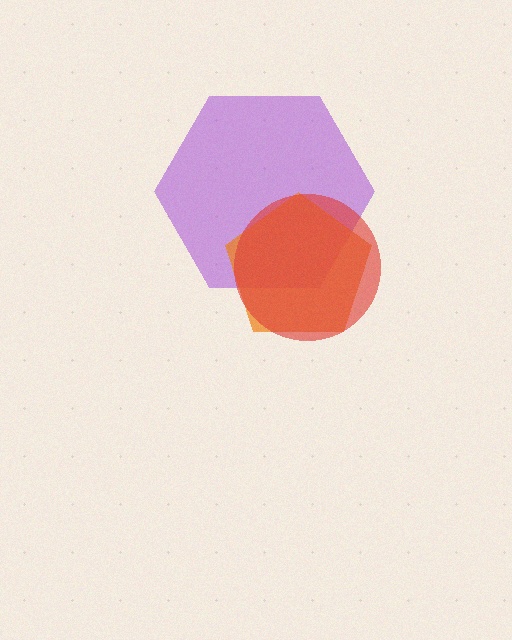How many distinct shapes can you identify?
There are 3 distinct shapes: a purple hexagon, an orange pentagon, a red circle.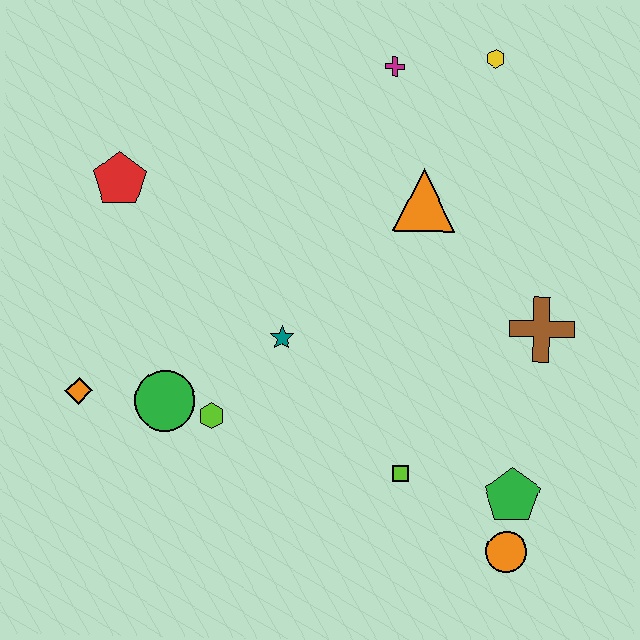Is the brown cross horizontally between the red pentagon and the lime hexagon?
No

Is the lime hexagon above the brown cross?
No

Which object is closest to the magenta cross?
The yellow hexagon is closest to the magenta cross.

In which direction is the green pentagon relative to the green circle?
The green pentagon is to the right of the green circle.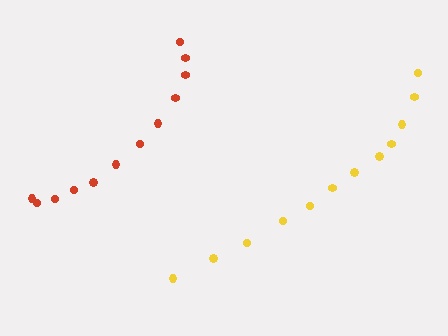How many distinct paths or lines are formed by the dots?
There are 2 distinct paths.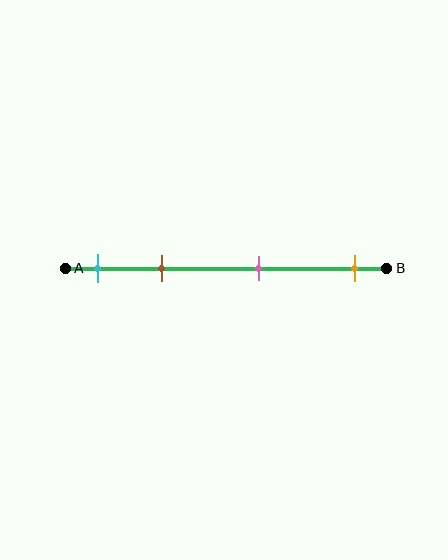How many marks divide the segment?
There are 4 marks dividing the segment.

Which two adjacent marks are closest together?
The cyan and brown marks are the closest adjacent pair.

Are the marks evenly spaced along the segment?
No, the marks are not evenly spaced.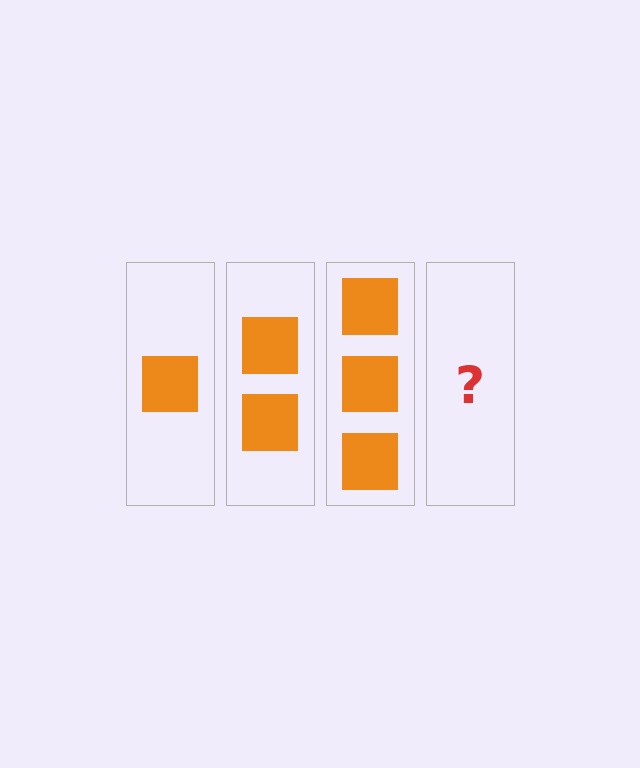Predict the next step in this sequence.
The next step is 4 squares.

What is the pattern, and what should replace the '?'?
The pattern is that each step adds one more square. The '?' should be 4 squares.